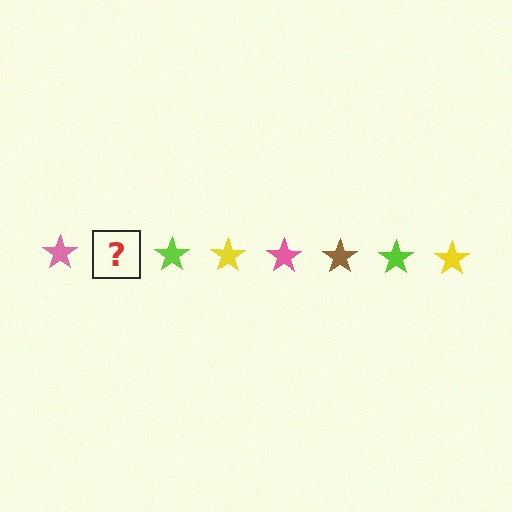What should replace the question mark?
The question mark should be replaced with a brown star.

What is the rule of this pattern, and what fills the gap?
The rule is that the pattern cycles through pink, brown, lime, yellow stars. The gap should be filled with a brown star.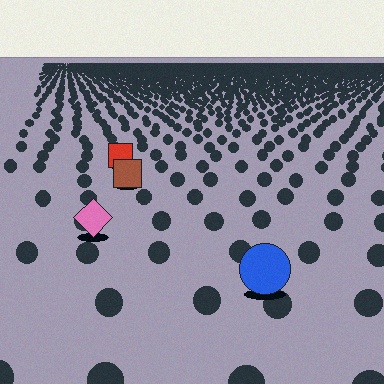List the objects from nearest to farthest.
From nearest to farthest: the blue circle, the pink diamond, the brown square, the red square.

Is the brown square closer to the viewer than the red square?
Yes. The brown square is closer — you can tell from the texture gradient: the ground texture is coarser near it.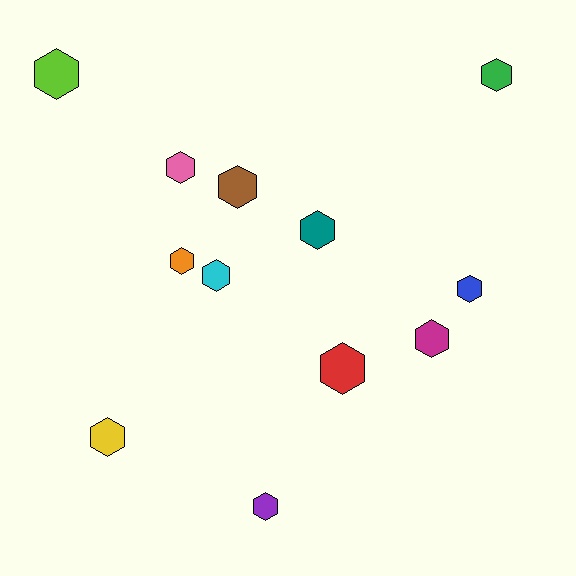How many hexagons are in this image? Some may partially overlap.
There are 12 hexagons.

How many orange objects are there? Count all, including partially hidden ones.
There is 1 orange object.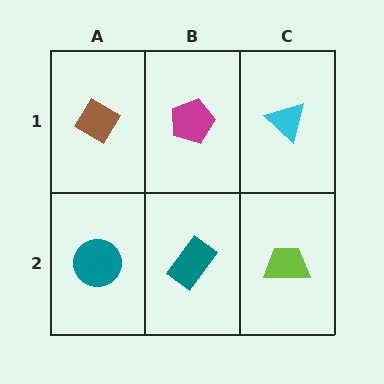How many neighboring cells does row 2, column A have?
2.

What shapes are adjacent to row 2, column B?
A magenta pentagon (row 1, column B), a teal circle (row 2, column A), a lime trapezoid (row 2, column C).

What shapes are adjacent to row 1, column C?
A lime trapezoid (row 2, column C), a magenta pentagon (row 1, column B).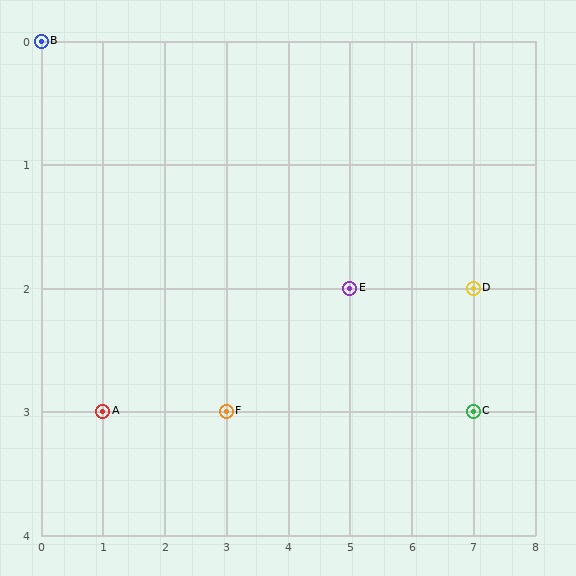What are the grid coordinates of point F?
Point F is at grid coordinates (3, 3).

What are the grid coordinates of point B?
Point B is at grid coordinates (0, 0).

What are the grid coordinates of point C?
Point C is at grid coordinates (7, 3).